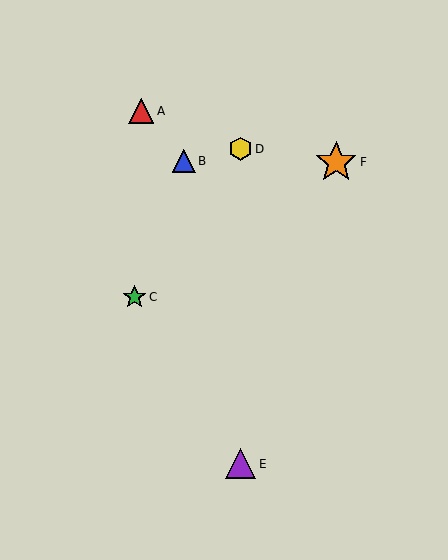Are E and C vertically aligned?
No, E is at x≈241 and C is at x≈134.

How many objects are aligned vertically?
2 objects (D, E) are aligned vertically.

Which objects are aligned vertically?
Objects D, E are aligned vertically.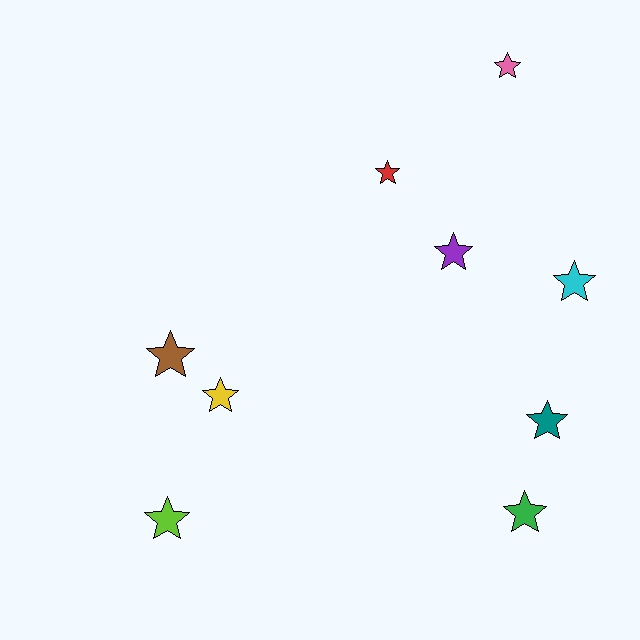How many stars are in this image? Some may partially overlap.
There are 9 stars.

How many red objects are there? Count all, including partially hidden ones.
There is 1 red object.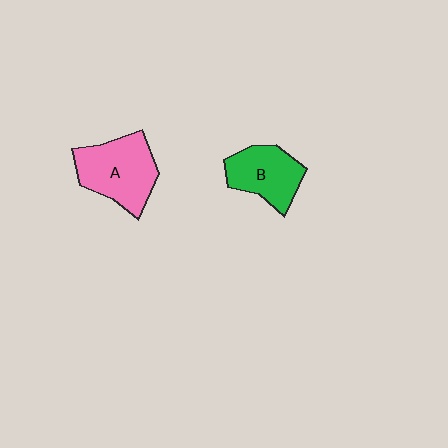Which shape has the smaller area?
Shape B (green).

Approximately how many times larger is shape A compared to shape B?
Approximately 1.3 times.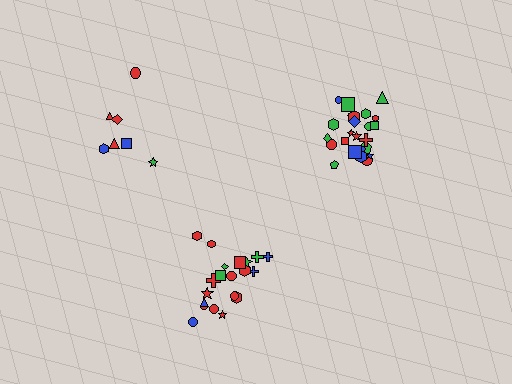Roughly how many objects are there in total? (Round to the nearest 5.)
Roughly 55 objects in total.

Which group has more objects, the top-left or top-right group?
The top-right group.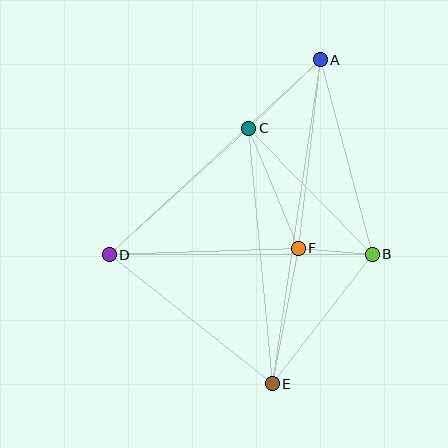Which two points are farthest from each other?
Points A and E are farthest from each other.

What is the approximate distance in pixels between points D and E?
The distance between D and E is approximately 208 pixels.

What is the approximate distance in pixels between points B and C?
The distance between B and C is approximately 176 pixels.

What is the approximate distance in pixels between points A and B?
The distance between A and B is approximately 201 pixels.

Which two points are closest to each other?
Points B and F are closest to each other.